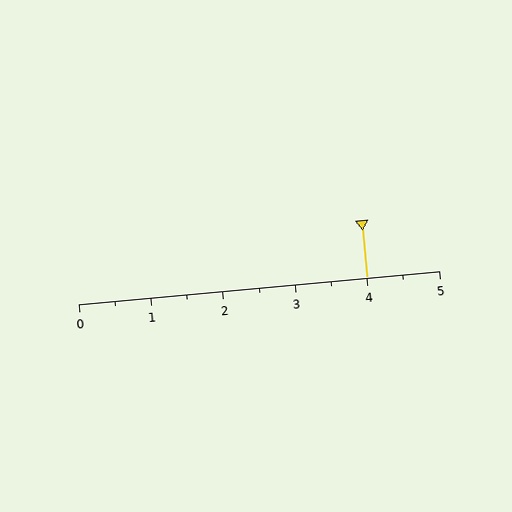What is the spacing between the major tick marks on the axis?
The major ticks are spaced 1 apart.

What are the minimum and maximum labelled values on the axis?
The axis runs from 0 to 5.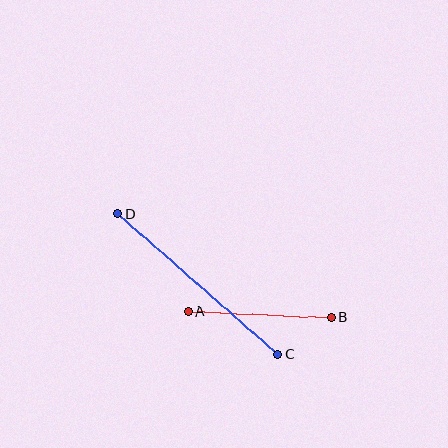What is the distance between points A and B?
The distance is approximately 143 pixels.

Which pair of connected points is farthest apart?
Points C and D are farthest apart.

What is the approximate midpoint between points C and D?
The midpoint is at approximately (198, 284) pixels.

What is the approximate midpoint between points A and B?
The midpoint is at approximately (259, 314) pixels.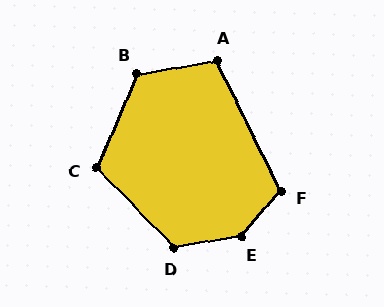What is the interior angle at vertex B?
Approximately 123 degrees (obtuse).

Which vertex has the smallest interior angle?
A, at approximately 106 degrees.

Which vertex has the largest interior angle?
E, at approximately 141 degrees.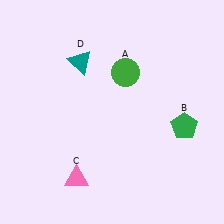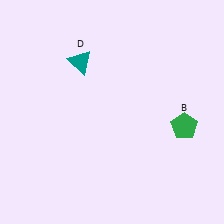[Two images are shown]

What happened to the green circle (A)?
The green circle (A) was removed in Image 2. It was in the top-right area of Image 1.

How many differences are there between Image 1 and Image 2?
There are 2 differences between the two images.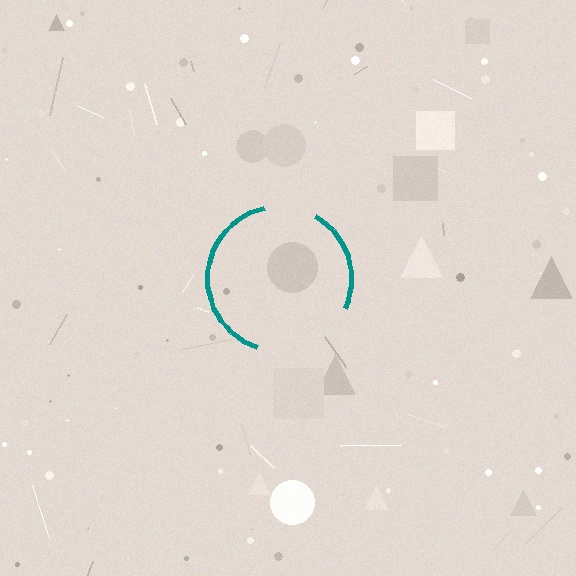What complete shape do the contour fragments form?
The contour fragments form a circle.